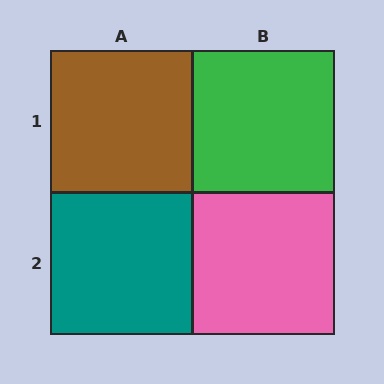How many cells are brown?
1 cell is brown.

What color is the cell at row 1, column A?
Brown.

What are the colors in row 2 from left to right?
Teal, pink.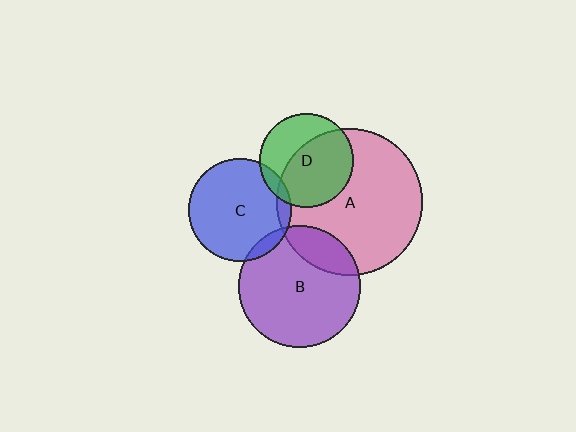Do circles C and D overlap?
Yes.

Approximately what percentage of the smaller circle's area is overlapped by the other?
Approximately 10%.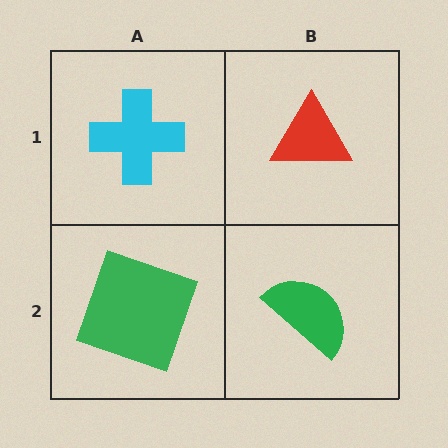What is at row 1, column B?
A red triangle.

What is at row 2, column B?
A green semicircle.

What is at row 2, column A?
A green square.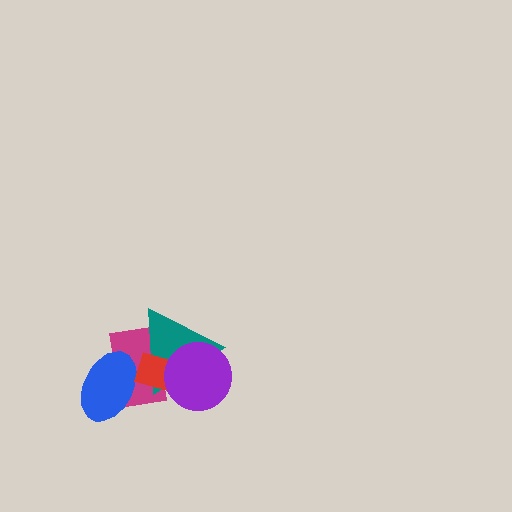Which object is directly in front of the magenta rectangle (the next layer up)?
The teal triangle is directly in front of the magenta rectangle.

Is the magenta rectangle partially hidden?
Yes, it is partially covered by another shape.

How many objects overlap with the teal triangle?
4 objects overlap with the teal triangle.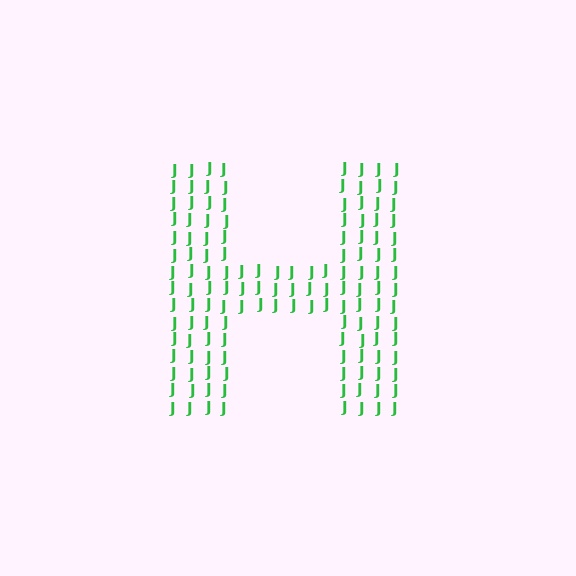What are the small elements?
The small elements are letter J's.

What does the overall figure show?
The overall figure shows the letter H.